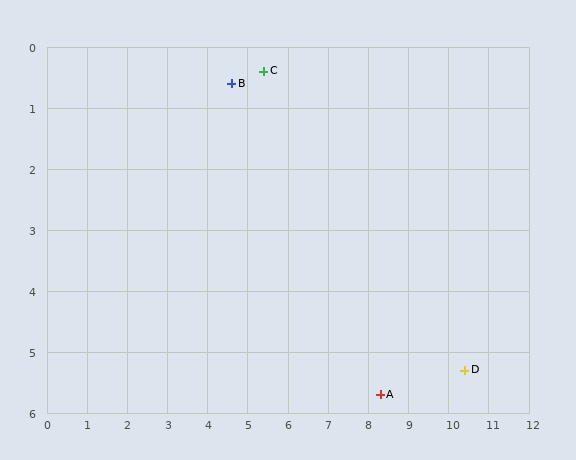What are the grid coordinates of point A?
Point A is at approximately (8.3, 5.7).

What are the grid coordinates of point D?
Point D is at approximately (10.4, 5.3).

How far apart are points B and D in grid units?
Points B and D are about 7.5 grid units apart.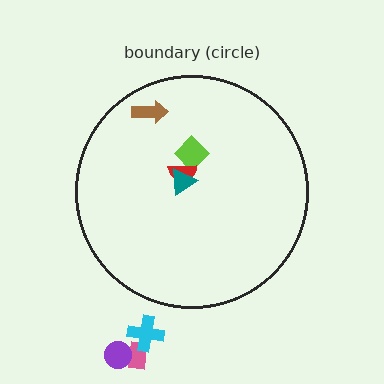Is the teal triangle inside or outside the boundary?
Inside.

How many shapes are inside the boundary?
4 inside, 3 outside.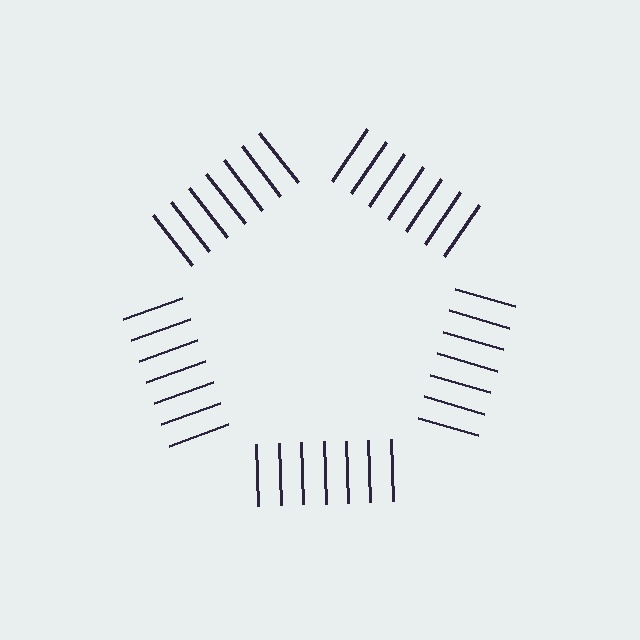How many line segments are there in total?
35 — 7 along each of the 5 edges.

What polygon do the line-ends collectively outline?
An illusory pentagon — the line segments terminate on its edges but no continuous stroke is drawn.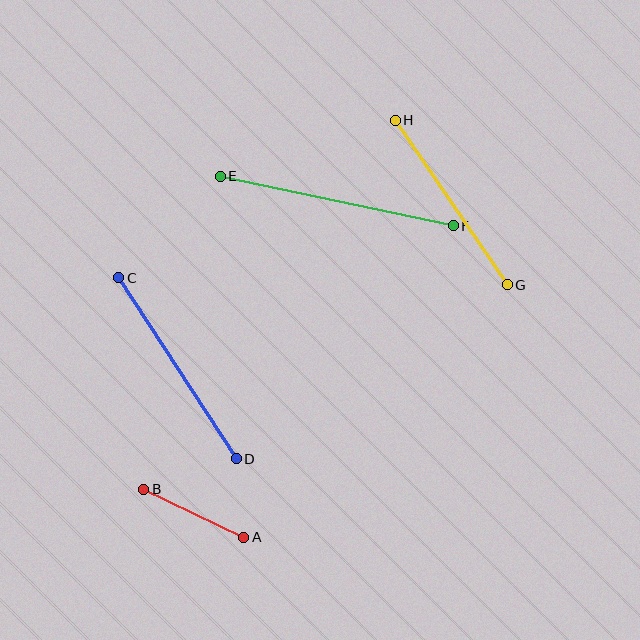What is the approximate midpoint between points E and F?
The midpoint is at approximately (337, 201) pixels.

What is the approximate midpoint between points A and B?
The midpoint is at approximately (194, 513) pixels.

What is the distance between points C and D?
The distance is approximately 216 pixels.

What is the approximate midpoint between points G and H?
The midpoint is at approximately (451, 203) pixels.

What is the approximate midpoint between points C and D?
The midpoint is at approximately (178, 368) pixels.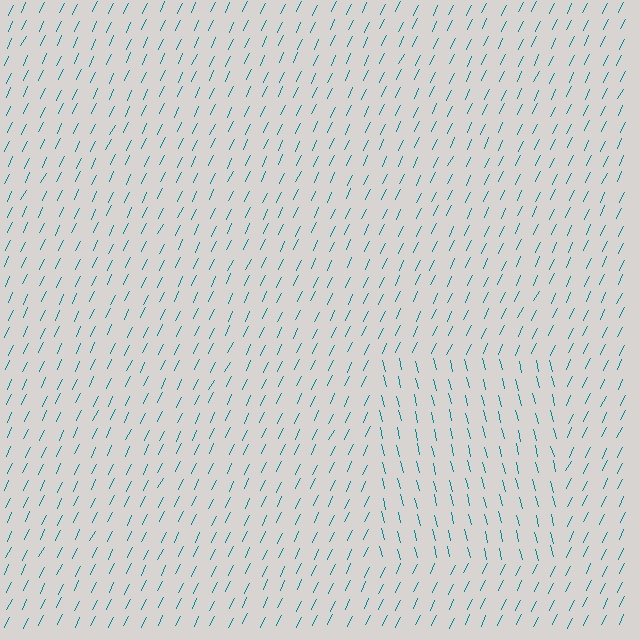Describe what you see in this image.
The image is filled with small teal line segments. A rectangle region in the image has lines oriented differently from the surrounding lines, creating a visible texture boundary.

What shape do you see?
I see a rectangle.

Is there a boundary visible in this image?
Yes, there is a texture boundary formed by a change in line orientation.